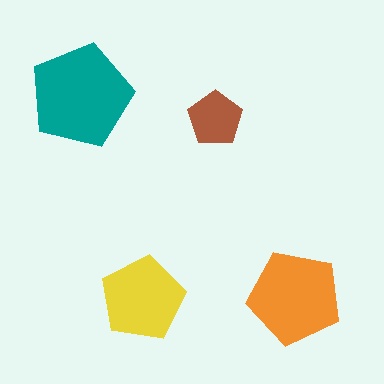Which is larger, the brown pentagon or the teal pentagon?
The teal one.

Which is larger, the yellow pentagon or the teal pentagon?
The teal one.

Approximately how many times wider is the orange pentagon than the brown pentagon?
About 1.5 times wider.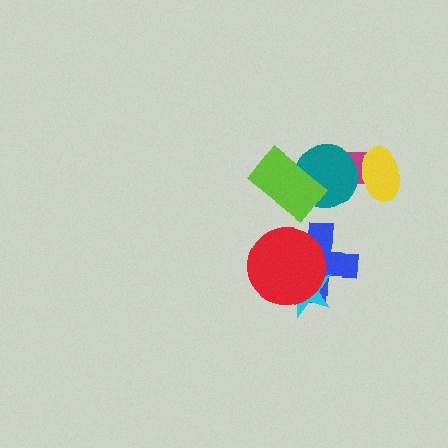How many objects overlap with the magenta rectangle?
2 objects overlap with the magenta rectangle.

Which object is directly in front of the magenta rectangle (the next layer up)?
The yellow ellipse is directly in front of the magenta rectangle.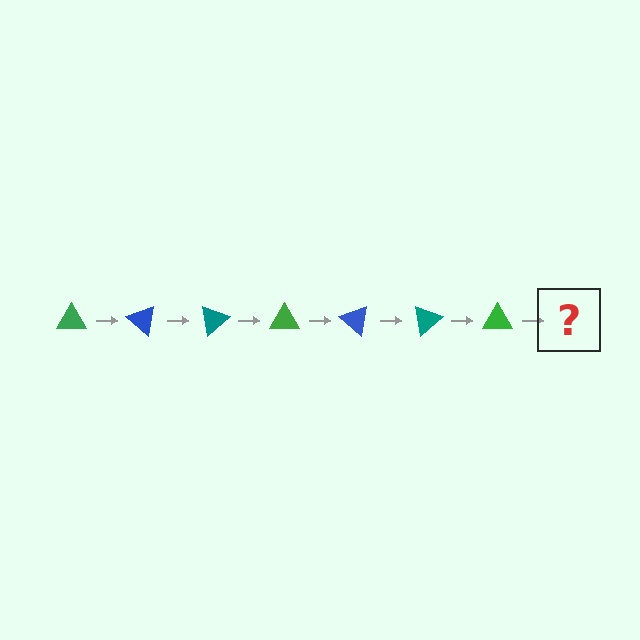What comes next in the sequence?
The next element should be a blue triangle, rotated 280 degrees from the start.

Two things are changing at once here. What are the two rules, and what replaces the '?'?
The two rules are that it rotates 40 degrees each step and the color cycles through green, blue, and teal. The '?' should be a blue triangle, rotated 280 degrees from the start.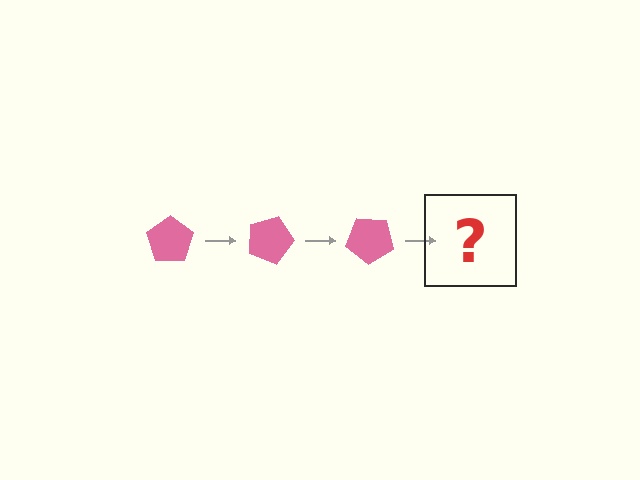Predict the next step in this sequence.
The next step is a pink pentagon rotated 60 degrees.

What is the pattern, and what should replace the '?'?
The pattern is that the pentagon rotates 20 degrees each step. The '?' should be a pink pentagon rotated 60 degrees.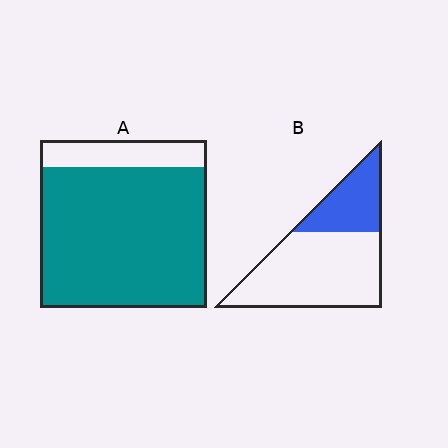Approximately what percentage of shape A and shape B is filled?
A is approximately 85% and B is approximately 30%.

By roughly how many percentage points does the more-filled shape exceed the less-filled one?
By roughly 55 percentage points (A over B).